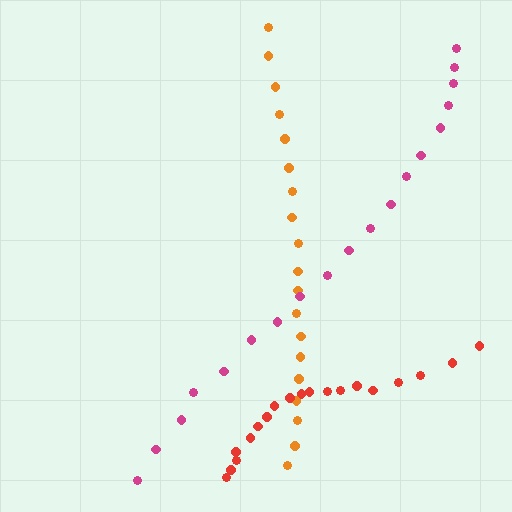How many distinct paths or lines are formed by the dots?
There are 3 distinct paths.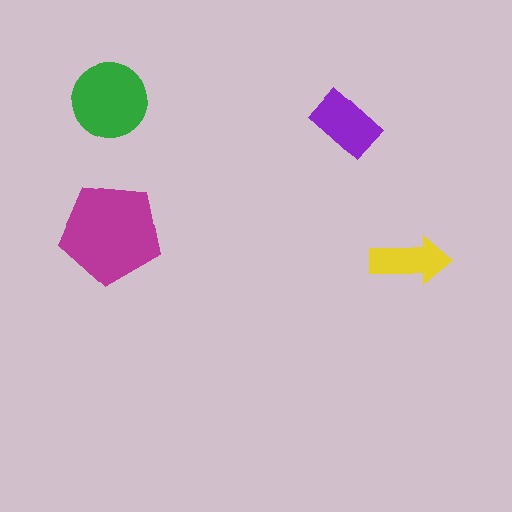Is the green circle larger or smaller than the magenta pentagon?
Smaller.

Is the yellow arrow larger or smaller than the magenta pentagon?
Smaller.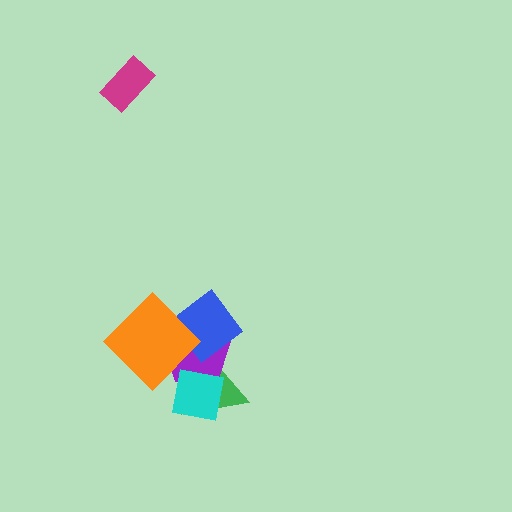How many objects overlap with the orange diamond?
4 objects overlap with the orange diamond.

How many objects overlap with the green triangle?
4 objects overlap with the green triangle.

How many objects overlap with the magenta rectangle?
0 objects overlap with the magenta rectangle.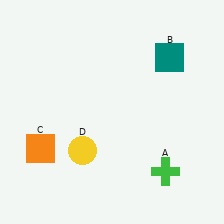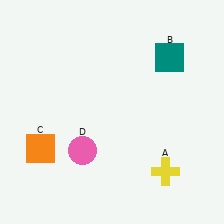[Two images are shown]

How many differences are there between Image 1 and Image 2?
There are 2 differences between the two images.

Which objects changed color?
A changed from green to yellow. D changed from yellow to pink.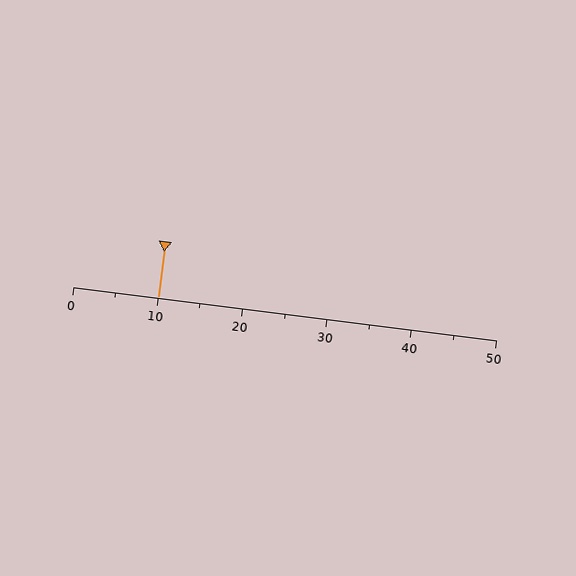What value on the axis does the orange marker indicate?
The marker indicates approximately 10.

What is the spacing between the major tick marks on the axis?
The major ticks are spaced 10 apart.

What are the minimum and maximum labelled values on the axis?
The axis runs from 0 to 50.